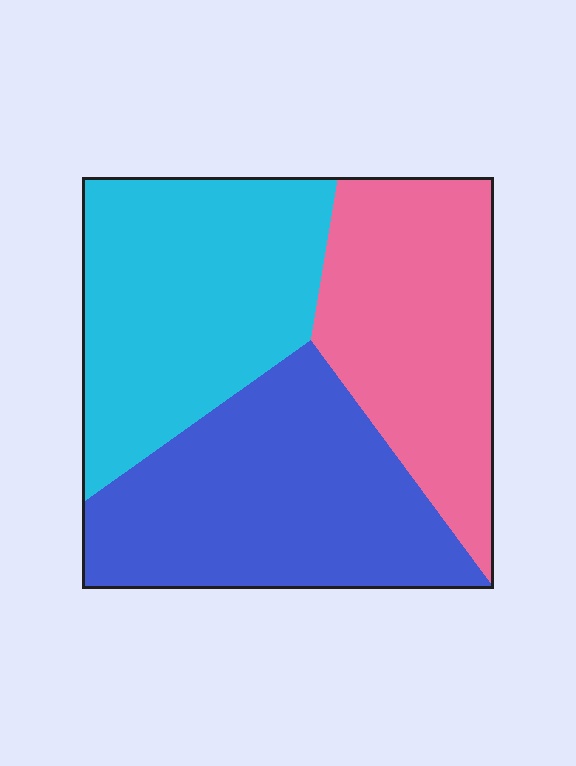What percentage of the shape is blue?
Blue covers around 35% of the shape.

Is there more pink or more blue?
Blue.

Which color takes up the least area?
Pink, at roughly 30%.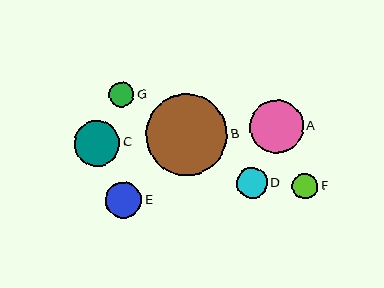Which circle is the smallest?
Circle G is the smallest with a size of approximately 25 pixels.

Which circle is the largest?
Circle B is the largest with a size of approximately 82 pixels.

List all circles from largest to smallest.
From largest to smallest: B, A, C, E, D, F, G.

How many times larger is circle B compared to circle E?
Circle B is approximately 2.2 times the size of circle E.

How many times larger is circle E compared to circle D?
Circle E is approximately 1.2 times the size of circle D.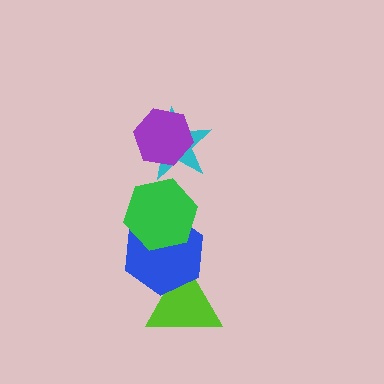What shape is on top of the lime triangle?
The blue hexagon is on top of the lime triangle.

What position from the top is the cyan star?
The cyan star is 2nd from the top.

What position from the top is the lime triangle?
The lime triangle is 5th from the top.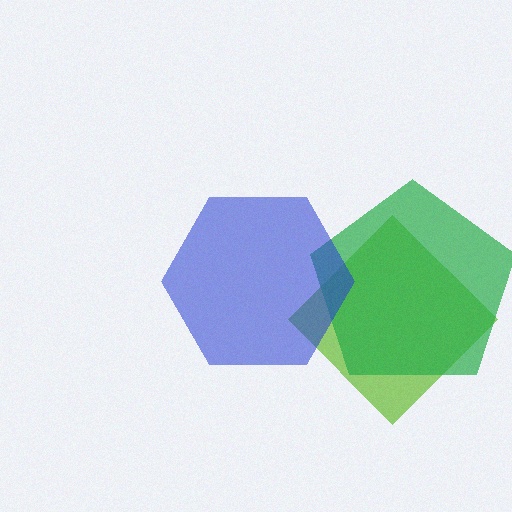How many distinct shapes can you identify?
There are 3 distinct shapes: a lime diamond, a green pentagon, a blue hexagon.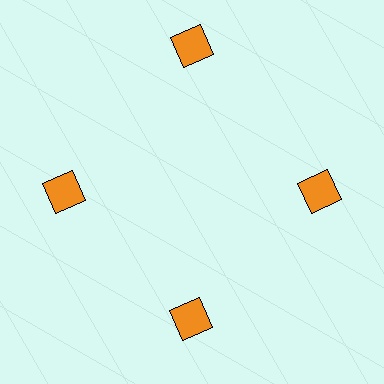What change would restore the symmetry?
The symmetry would be restored by moving it inward, back onto the ring so that all 4 squares sit at equal angles and equal distance from the center.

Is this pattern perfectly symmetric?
No. The 4 orange squares are arranged in a ring, but one element near the 12 o'clock position is pushed outward from the center, breaking the 4-fold rotational symmetry.